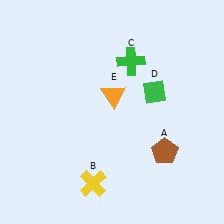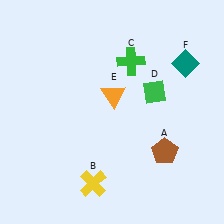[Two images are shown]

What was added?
A teal diamond (F) was added in Image 2.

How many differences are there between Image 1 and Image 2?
There is 1 difference between the two images.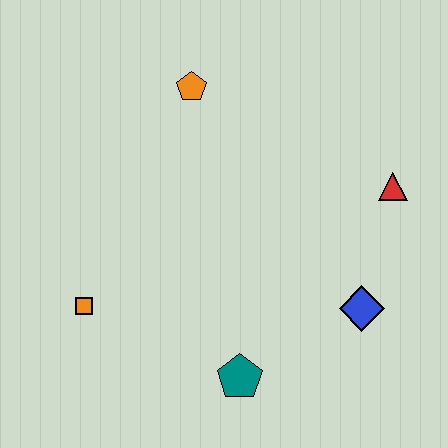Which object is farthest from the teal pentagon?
The orange pentagon is farthest from the teal pentagon.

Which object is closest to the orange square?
The teal pentagon is closest to the orange square.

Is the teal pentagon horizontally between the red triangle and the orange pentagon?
Yes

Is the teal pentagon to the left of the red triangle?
Yes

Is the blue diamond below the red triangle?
Yes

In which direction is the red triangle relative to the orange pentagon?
The red triangle is to the right of the orange pentagon.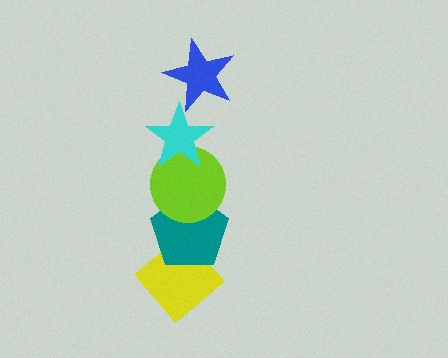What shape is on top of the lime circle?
The cyan star is on top of the lime circle.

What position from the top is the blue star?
The blue star is 1st from the top.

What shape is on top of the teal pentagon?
The lime circle is on top of the teal pentagon.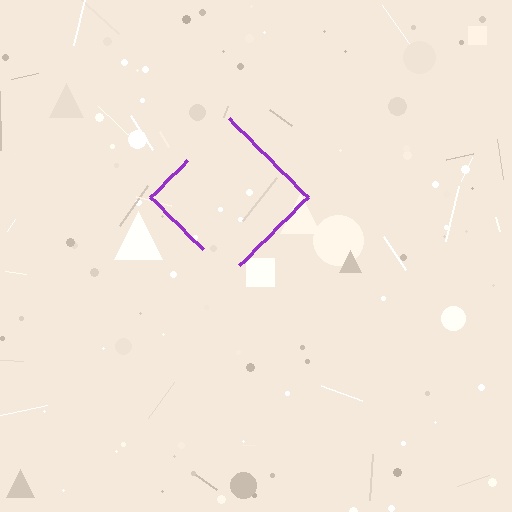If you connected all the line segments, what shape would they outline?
They would outline a diamond.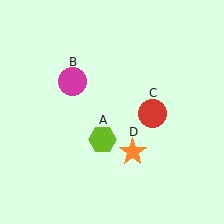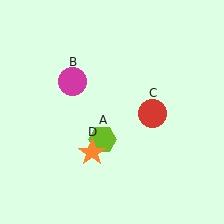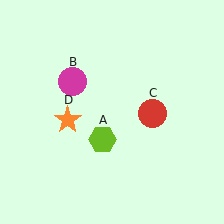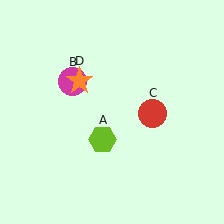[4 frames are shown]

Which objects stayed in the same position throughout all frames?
Lime hexagon (object A) and magenta circle (object B) and red circle (object C) remained stationary.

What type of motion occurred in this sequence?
The orange star (object D) rotated clockwise around the center of the scene.